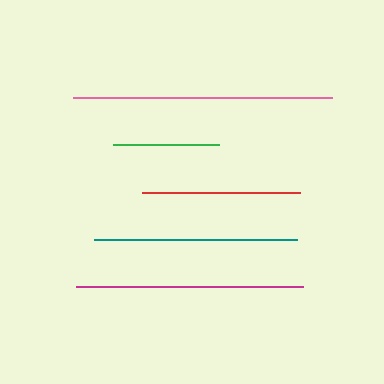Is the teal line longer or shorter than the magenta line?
The magenta line is longer than the teal line.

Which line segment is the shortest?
The green line is the shortest at approximately 106 pixels.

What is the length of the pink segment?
The pink segment is approximately 259 pixels long.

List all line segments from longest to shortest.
From longest to shortest: pink, magenta, teal, red, green.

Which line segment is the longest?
The pink line is the longest at approximately 259 pixels.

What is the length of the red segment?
The red segment is approximately 158 pixels long.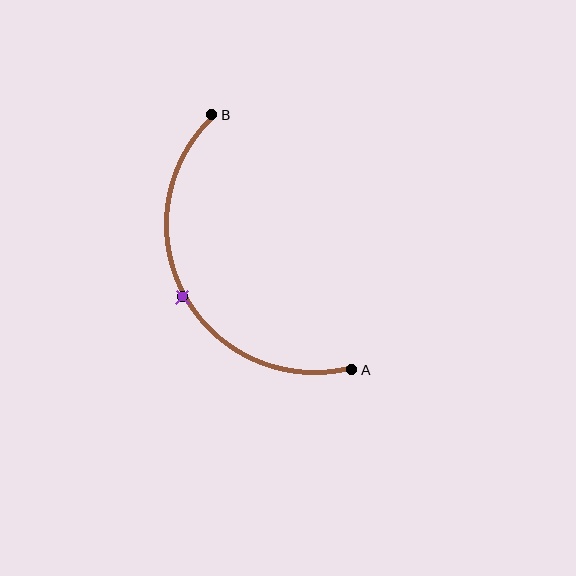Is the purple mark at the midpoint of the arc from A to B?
Yes. The purple mark lies on the arc at equal arc-length from both A and B — it is the arc midpoint.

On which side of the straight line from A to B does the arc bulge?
The arc bulges to the left of the straight line connecting A and B.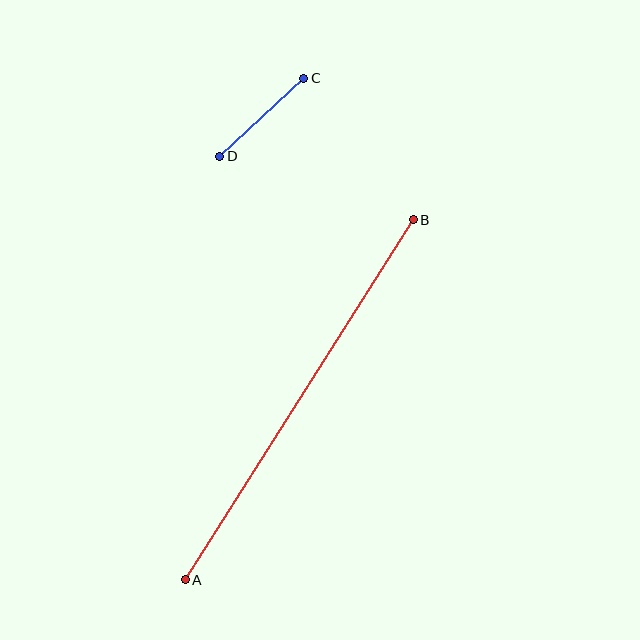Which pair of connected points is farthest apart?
Points A and B are farthest apart.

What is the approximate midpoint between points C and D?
The midpoint is at approximately (262, 117) pixels.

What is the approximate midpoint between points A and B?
The midpoint is at approximately (299, 400) pixels.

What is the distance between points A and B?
The distance is approximately 426 pixels.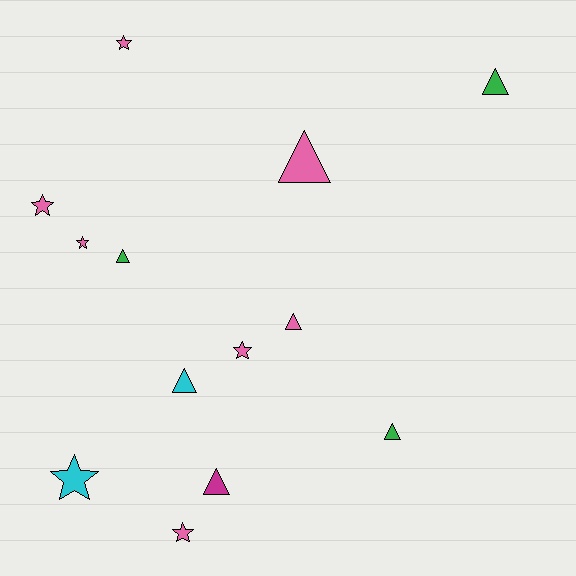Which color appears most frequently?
Pink, with 7 objects.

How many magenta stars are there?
There are no magenta stars.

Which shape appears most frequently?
Triangle, with 7 objects.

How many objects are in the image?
There are 13 objects.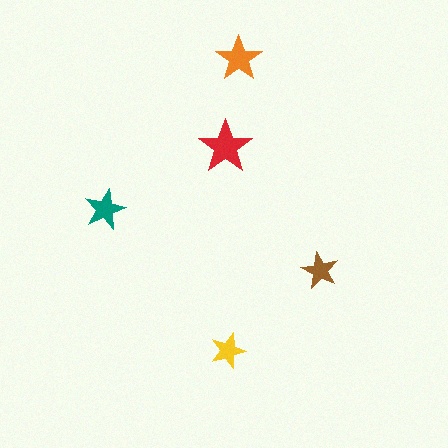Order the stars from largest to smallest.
the red one, the orange one, the teal one, the brown one, the yellow one.